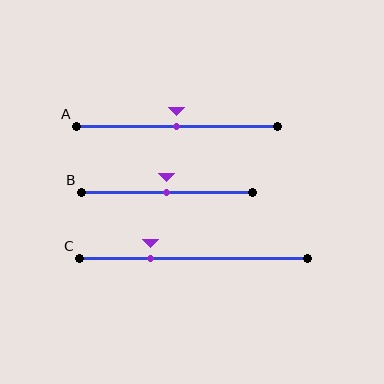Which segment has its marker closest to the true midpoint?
Segment A has its marker closest to the true midpoint.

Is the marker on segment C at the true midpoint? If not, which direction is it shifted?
No, the marker on segment C is shifted to the left by about 19% of the segment length.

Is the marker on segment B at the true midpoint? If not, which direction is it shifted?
Yes, the marker on segment B is at the true midpoint.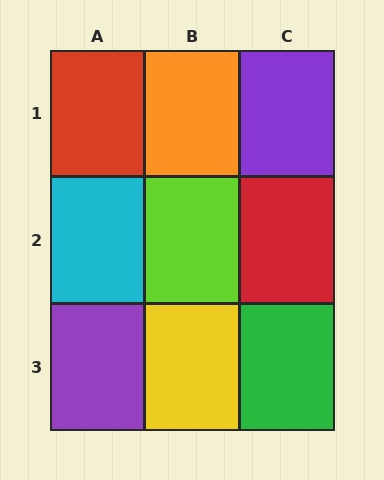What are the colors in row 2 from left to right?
Cyan, lime, red.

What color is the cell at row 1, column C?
Purple.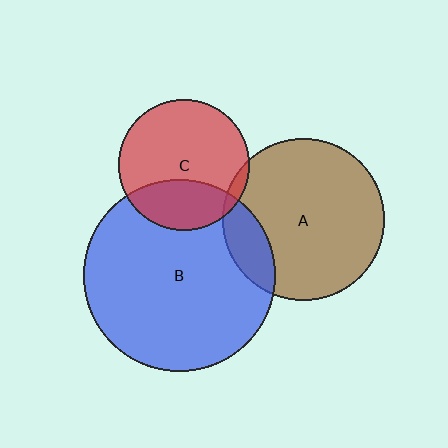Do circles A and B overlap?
Yes.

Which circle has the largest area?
Circle B (blue).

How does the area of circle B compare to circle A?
Approximately 1.4 times.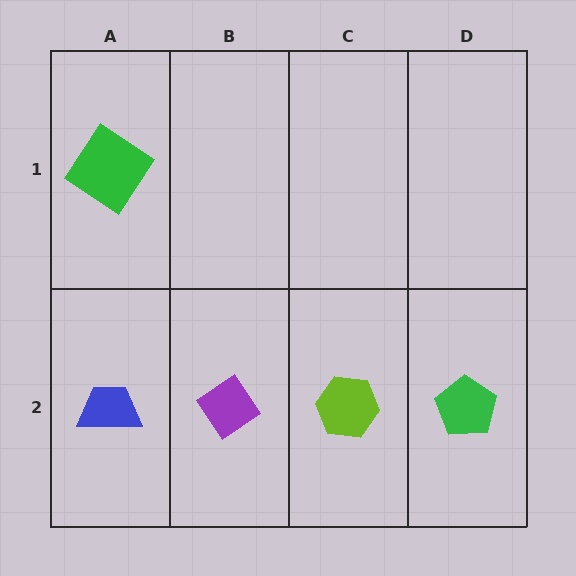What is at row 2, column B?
A purple diamond.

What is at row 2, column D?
A green pentagon.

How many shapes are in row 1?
1 shape.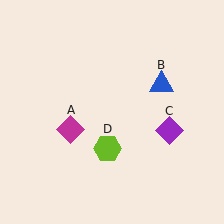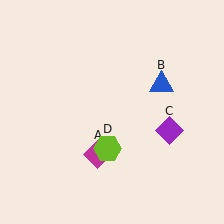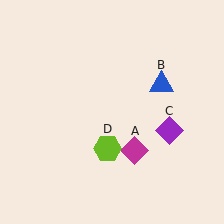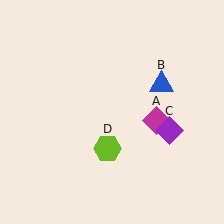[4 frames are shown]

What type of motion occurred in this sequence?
The magenta diamond (object A) rotated counterclockwise around the center of the scene.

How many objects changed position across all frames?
1 object changed position: magenta diamond (object A).